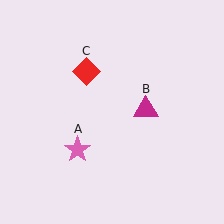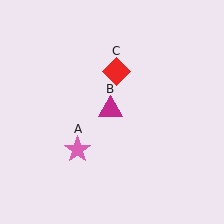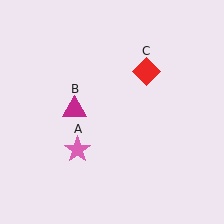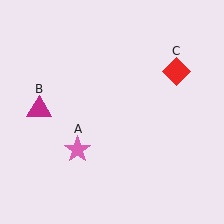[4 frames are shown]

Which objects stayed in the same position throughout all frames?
Pink star (object A) remained stationary.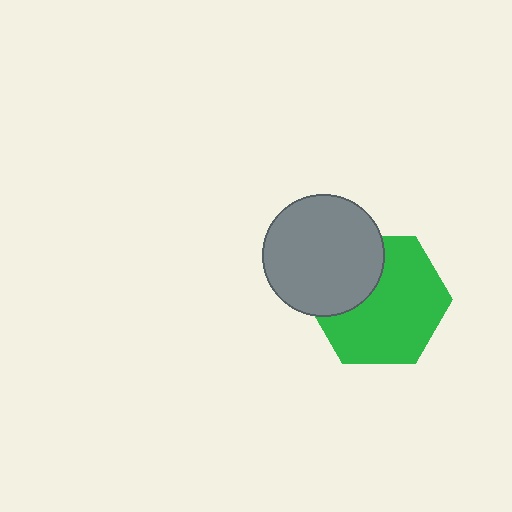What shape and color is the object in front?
The object in front is a gray circle.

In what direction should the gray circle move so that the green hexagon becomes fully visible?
The gray circle should move toward the upper-left. That is the shortest direction to clear the overlap and leave the green hexagon fully visible.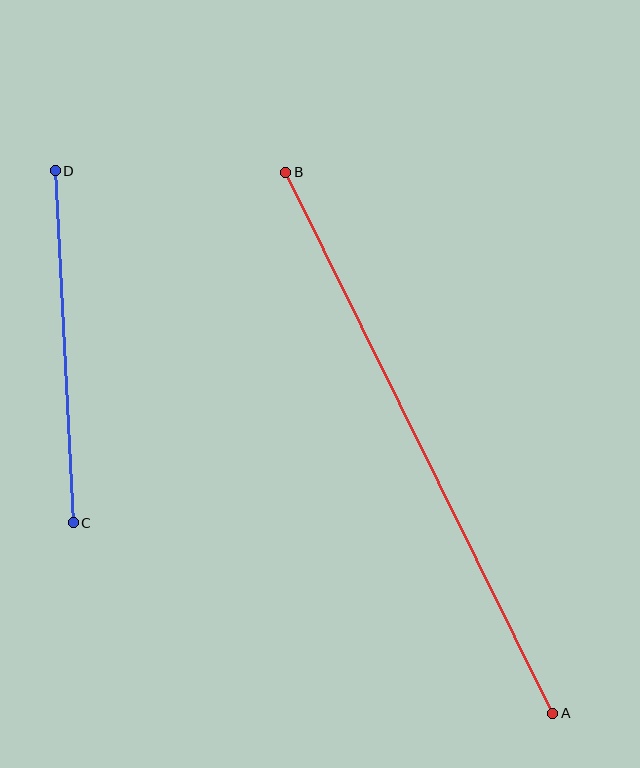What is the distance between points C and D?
The distance is approximately 353 pixels.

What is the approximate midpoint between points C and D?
The midpoint is at approximately (64, 347) pixels.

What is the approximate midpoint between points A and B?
The midpoint is at approximately (419, 443) pixels.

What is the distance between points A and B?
The distance is approximately 603 pixels.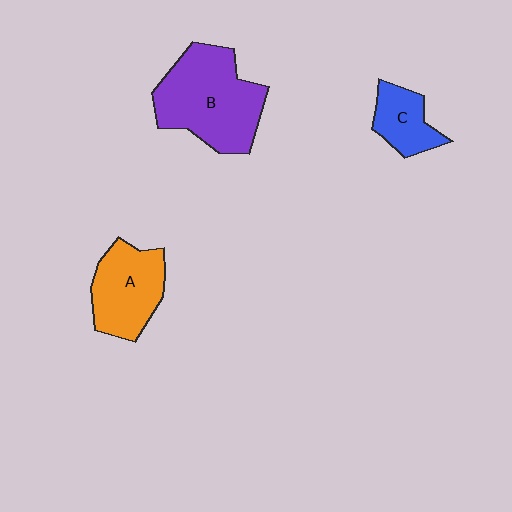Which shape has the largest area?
Shape B (purple).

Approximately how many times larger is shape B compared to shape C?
Approximately 2.5 times.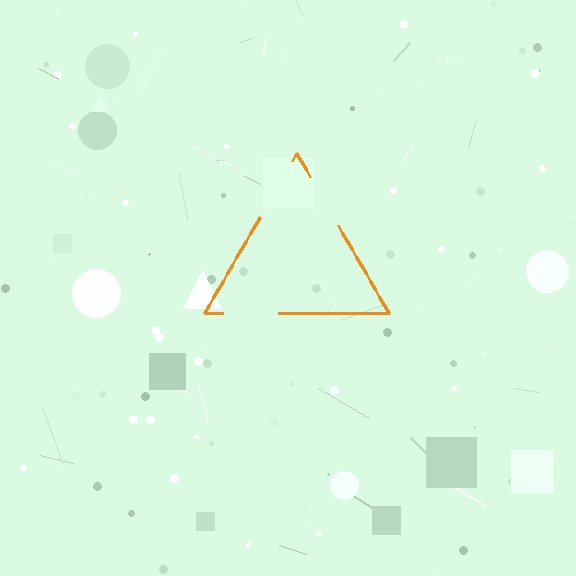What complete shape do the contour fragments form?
The contour fragments form a triangle.